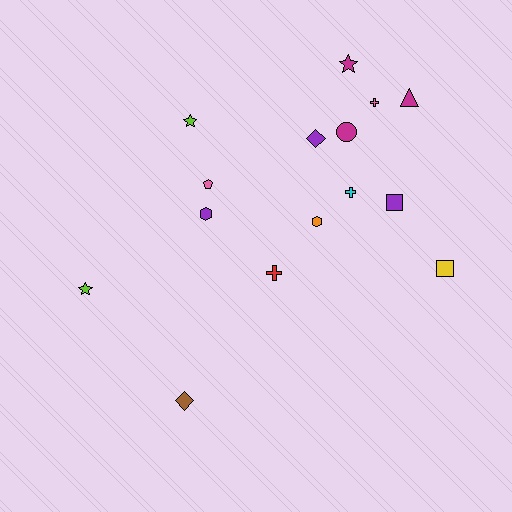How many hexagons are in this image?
There are 2 hexagons.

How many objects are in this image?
There are 15 objects.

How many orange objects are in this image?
There is 1 orange object.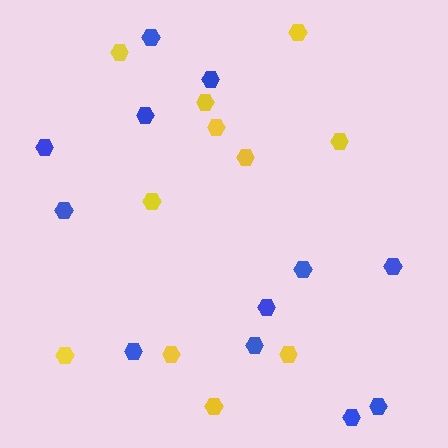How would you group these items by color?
There are 2 groups: one group of yellow hexagons (11) and one group of blue hexagons (12).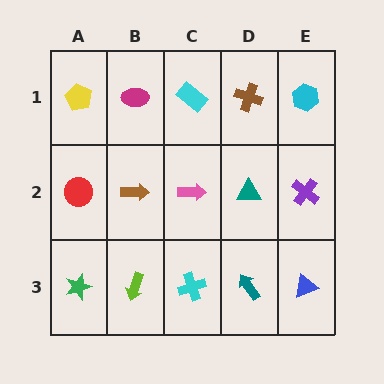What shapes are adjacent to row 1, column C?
A pink arrow (row 2, column C), a magenta ellipse (row 1, column B), a brown cross (row 1, column D).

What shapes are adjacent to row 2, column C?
A cyan rectangle (row 1, column C), a cyan cross (row 3, column C), a brown arrow (row 2, column B), a teal triangle (row 2, column D).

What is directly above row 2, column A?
A yellow pentagon.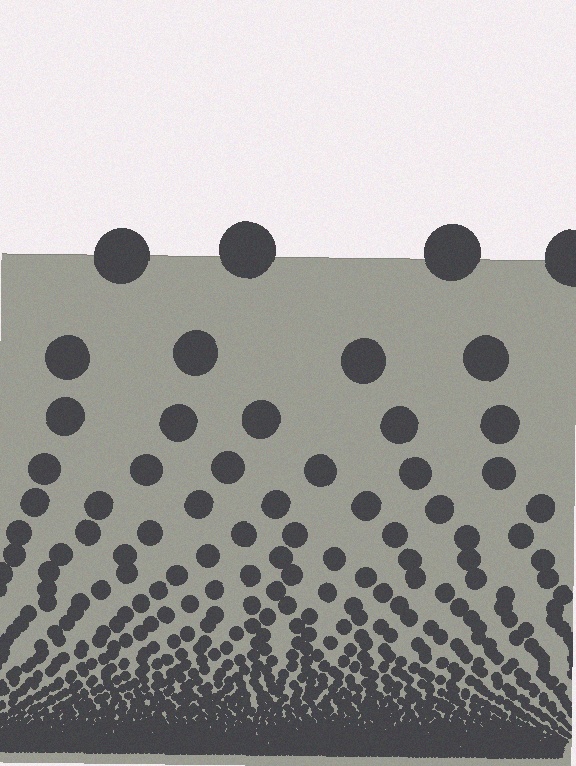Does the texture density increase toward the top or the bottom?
Density increases toward the bottom.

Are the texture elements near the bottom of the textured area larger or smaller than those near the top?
Smaller. The gradient is inverted — elements near the bottom are smaller and denser.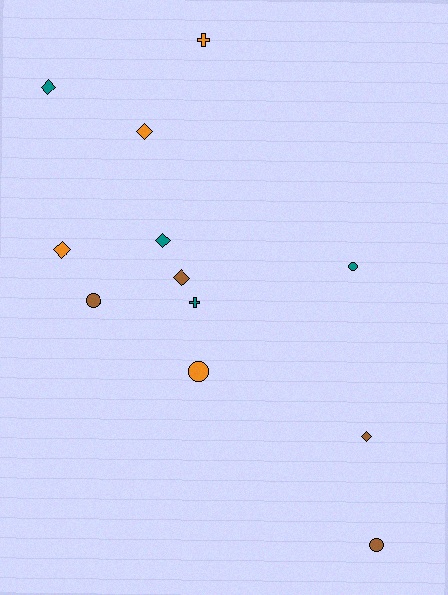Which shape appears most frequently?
Diamond, with 6 objects.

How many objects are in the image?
There are 12 objects.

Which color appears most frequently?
Orange, with 4 objects.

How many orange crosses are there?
There is 1 orange cross.